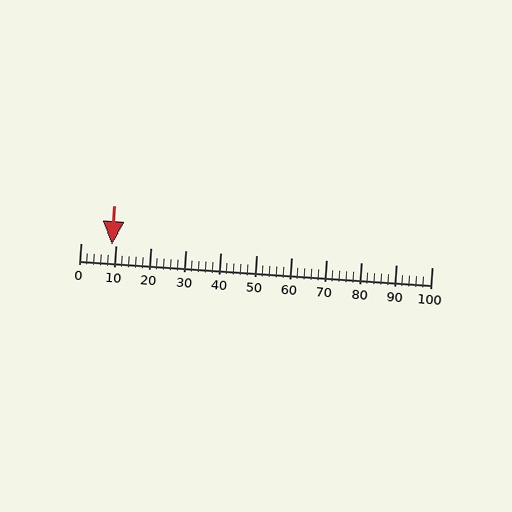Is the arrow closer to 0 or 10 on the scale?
The arrow is closer to 10.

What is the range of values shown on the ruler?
The ruler shows values from 0 to 100.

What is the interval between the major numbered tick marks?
The major tick marks are spaced 10 units apart.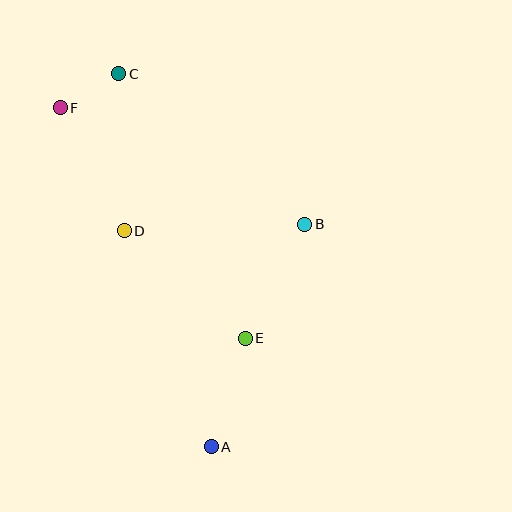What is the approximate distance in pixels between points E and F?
The distance between E and F is approximately 296 pixels.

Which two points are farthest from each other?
Points A and C are farthest from each other.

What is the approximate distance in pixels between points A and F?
The distance between A and F is approximately 371 pixels.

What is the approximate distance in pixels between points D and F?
The distance between D and F is approximately 139 pixels.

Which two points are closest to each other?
Points C and F are closest to each other.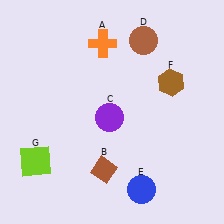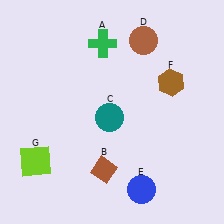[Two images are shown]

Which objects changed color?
A changed from orange to green. C changed from purple to teal.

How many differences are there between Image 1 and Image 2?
There are 2 differences between the two images.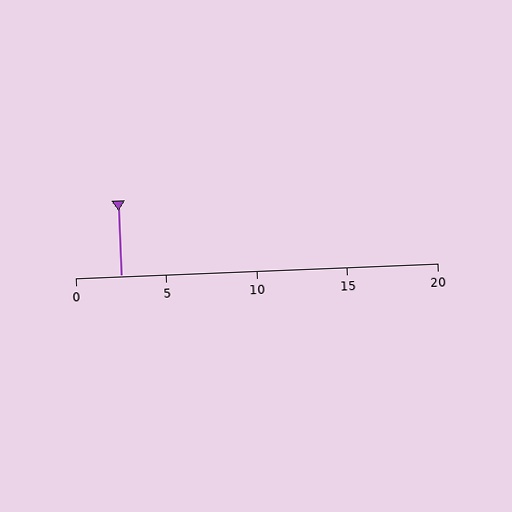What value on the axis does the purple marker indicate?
The marker indicates approximately 2.5.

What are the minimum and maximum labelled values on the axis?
The axis runs from 0 to 20.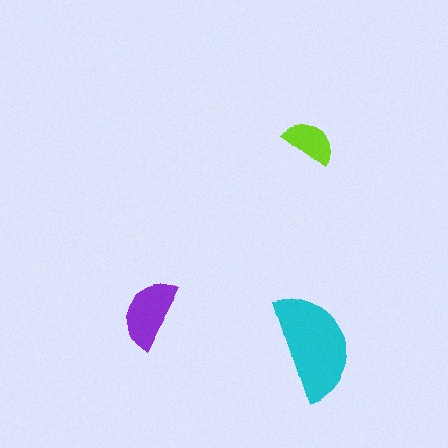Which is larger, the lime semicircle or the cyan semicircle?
The cyan one.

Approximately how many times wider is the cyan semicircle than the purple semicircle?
About 1.5 times wider.